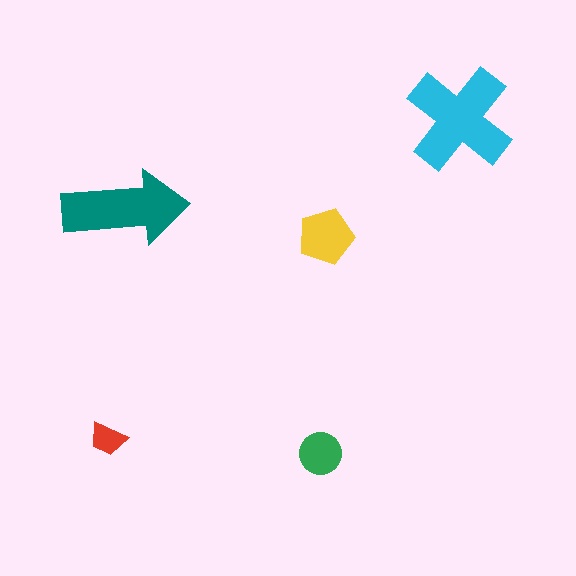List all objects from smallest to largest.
The red trapezoid, the green circle, the yellow pentagon, the teal arrow, the cyan cross.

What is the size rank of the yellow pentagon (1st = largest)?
3rd.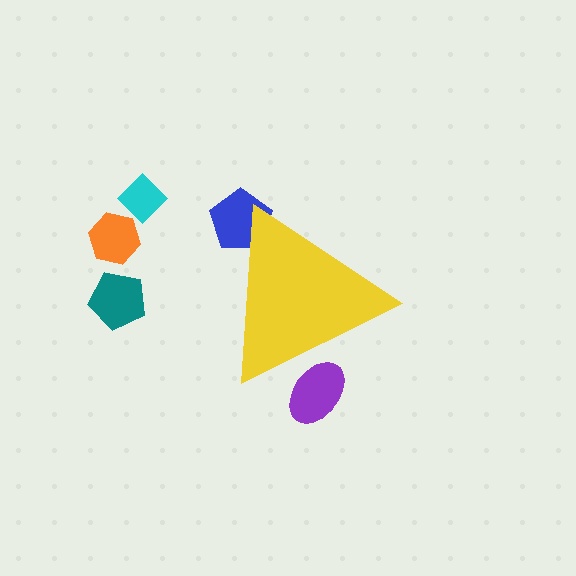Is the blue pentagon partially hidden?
Yes, the blue pentagon is partially hidden behind the yellow triangle.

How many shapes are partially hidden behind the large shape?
2 shapes are partially hidden.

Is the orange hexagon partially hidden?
No, the orange hexagon is fully visible.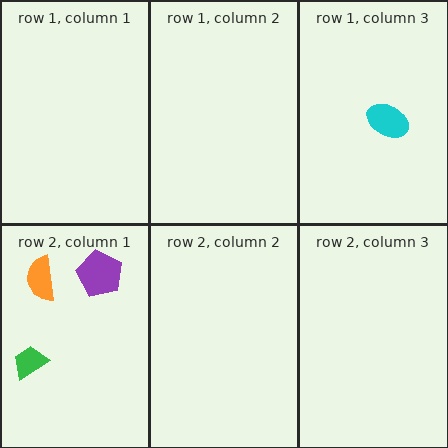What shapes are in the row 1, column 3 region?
The cyan ellipse.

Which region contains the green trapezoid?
The row 2, column 1 region.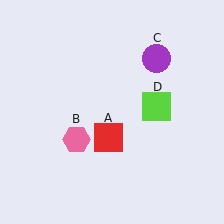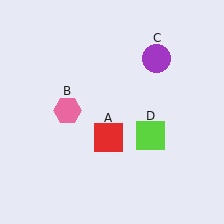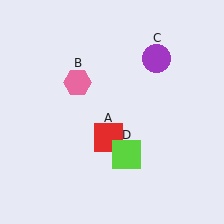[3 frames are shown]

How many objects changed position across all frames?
2 objects changed position: pink hexagon (object B), lime square (object D).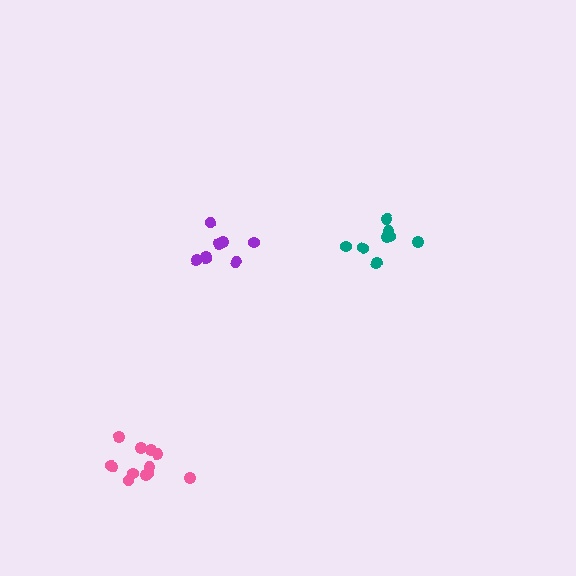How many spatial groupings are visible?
There are 3 spatial groupings.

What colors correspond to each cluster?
The clusters are colored: teal, purple, pink.